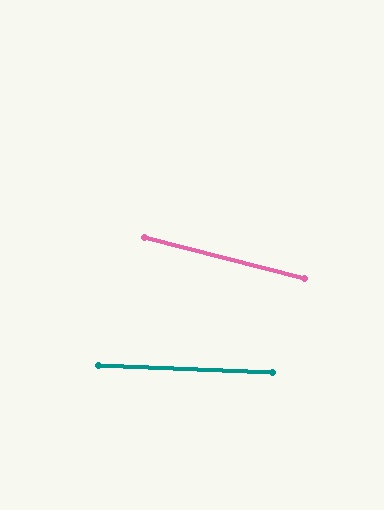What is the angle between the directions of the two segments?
Approximately 12 degrees.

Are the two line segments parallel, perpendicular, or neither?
Neither parallel nor perpendicular — they differ by about 12°.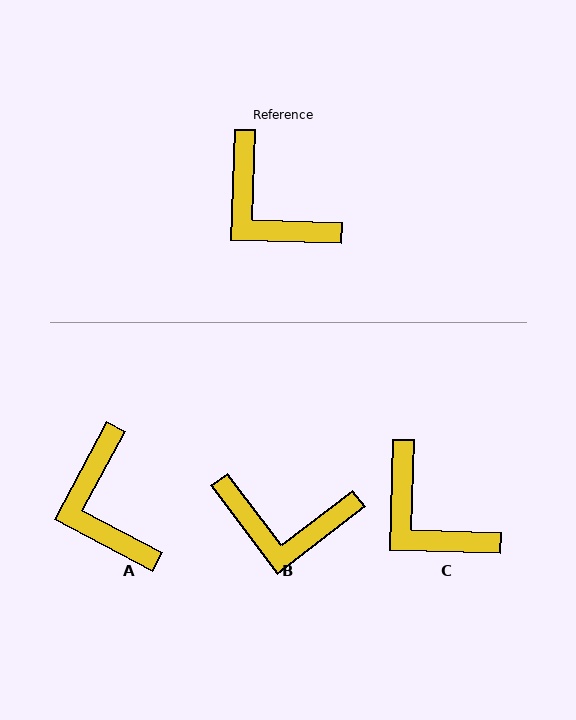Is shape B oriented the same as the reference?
No, it is off by about 39 degrees.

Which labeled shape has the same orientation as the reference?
C.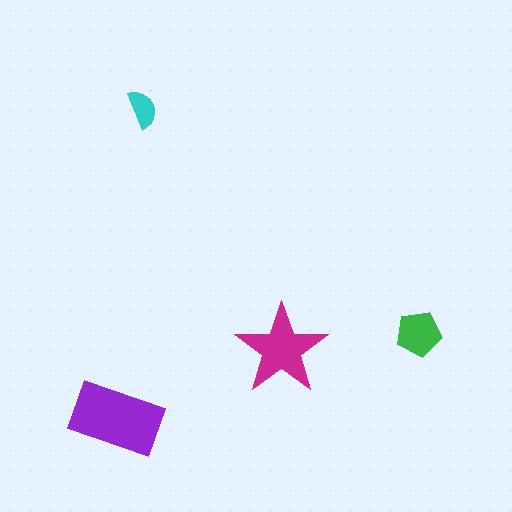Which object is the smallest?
The cyan semicircle.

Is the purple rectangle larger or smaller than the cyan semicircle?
Larger.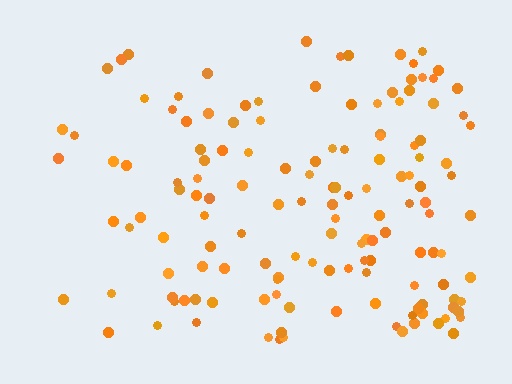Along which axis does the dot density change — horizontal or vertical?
Horizontal.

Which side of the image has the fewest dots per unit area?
The left.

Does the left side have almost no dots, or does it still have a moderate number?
Still a moderate number, just noticeably fewer than the right.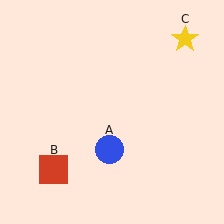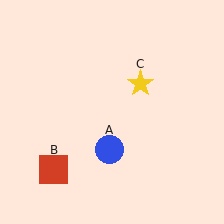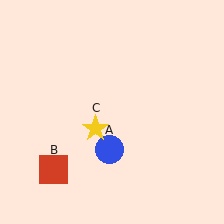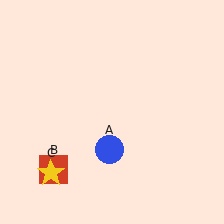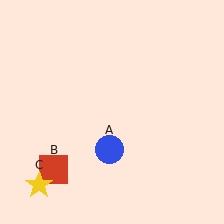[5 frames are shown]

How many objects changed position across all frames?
1 object changed position: yellow star (object C).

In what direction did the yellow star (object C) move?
The yellow star (object C) moved down and to the left.